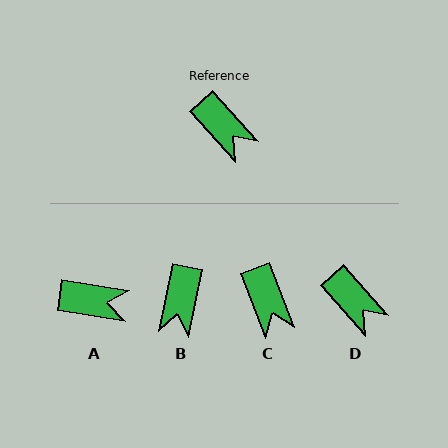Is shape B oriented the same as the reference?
No, it is off by about 54 degrees.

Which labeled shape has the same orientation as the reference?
D.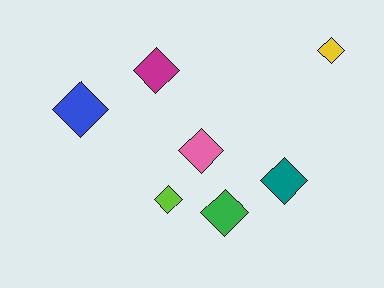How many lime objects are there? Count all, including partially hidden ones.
There is 1 lime object.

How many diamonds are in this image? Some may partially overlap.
There are 7 diamonds.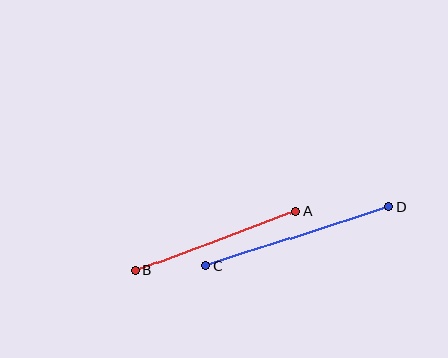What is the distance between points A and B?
The distance is approximately 171 pixels.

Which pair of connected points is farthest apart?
Points C and D are farthest apart.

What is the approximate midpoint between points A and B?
The midpoint is at approximately (216, 241) pixels.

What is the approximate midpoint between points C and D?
The midpoint is at approximately (297, 236) pixels.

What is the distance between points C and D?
The distance is approximately 192 pixels.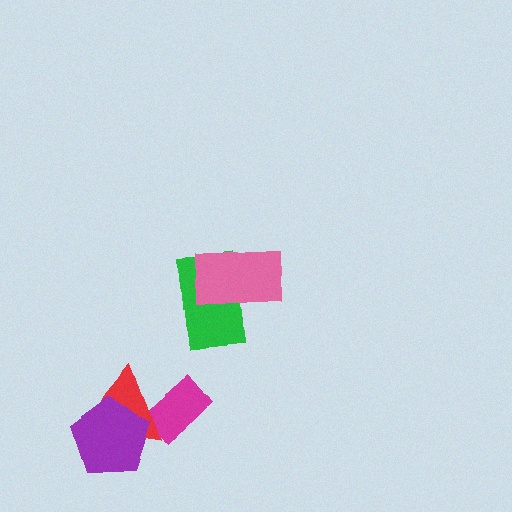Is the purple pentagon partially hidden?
No, no other shape covers it.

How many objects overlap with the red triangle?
2 objects overlap with the red triangle.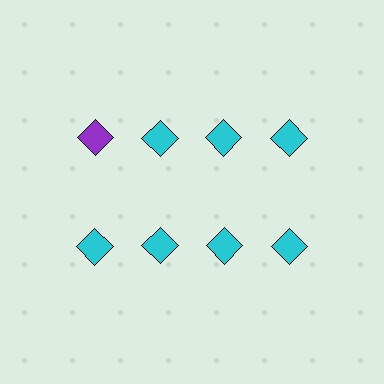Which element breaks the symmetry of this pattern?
The purple diamond in the top row, leftmost column breaks the symmetry. All other shapes are cyan diamonds.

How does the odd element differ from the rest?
It has a different color: purple instead of cyan.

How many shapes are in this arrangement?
There are 8 shapes arranged in a grid pattern.